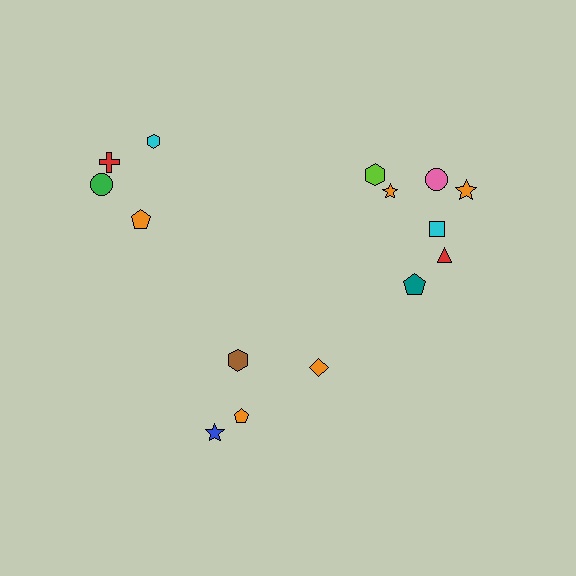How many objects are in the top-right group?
There are 7 objects.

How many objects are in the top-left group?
There are 4 objects.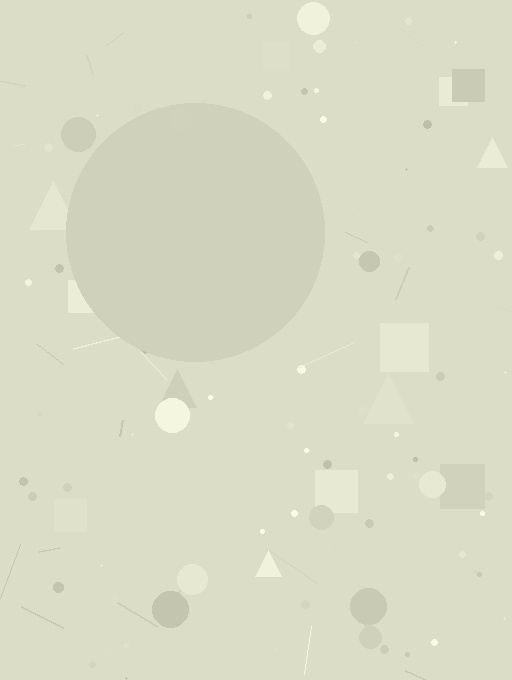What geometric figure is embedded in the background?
A circle is embedded in the background.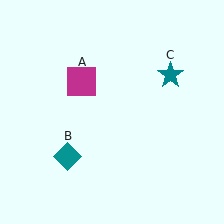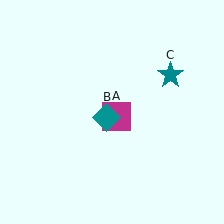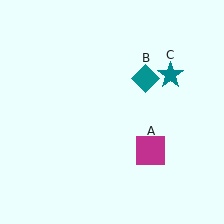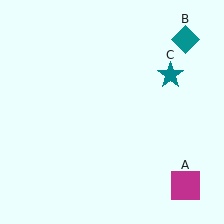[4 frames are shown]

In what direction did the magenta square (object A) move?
The magenta square (object A) moved down and to the right.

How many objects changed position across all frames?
2 objects changed position: magenta square (object A), teal diamond (object B).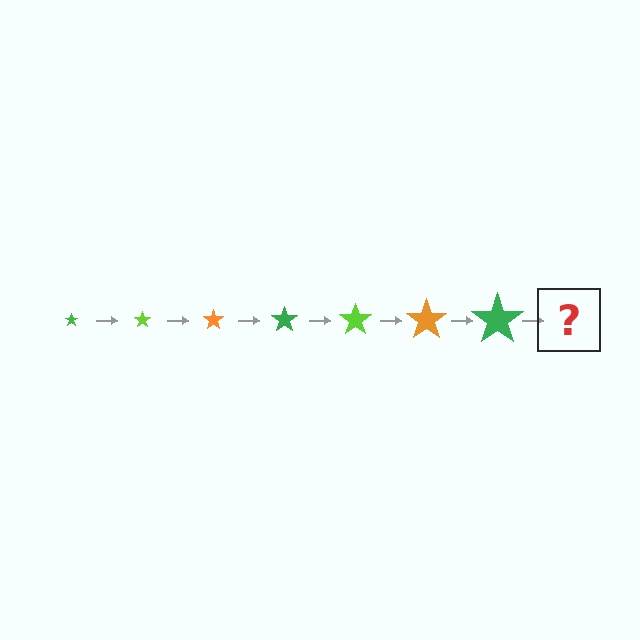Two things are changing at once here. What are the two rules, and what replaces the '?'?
The two rules are that the star grows larger each step and the color cycles through green, lime, and orange. The '?' should be a lime star, larger than the previous one.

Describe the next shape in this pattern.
It should be a lime star, larger than the previous one.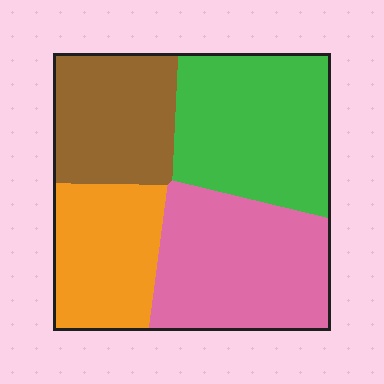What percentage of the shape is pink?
Pink covers roughly 30% of the shape.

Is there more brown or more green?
Green.